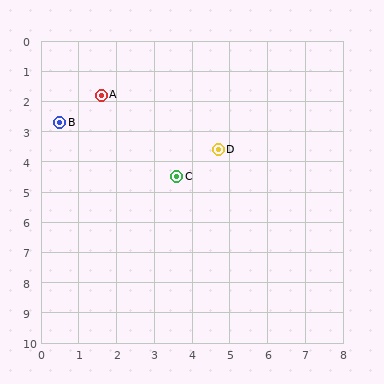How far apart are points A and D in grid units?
Points A and D are about 3.6 grid units apart.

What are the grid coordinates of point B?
Point B is at approximately (0.5, 2.7).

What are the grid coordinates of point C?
Point C is at approximately (3.6, 4.5).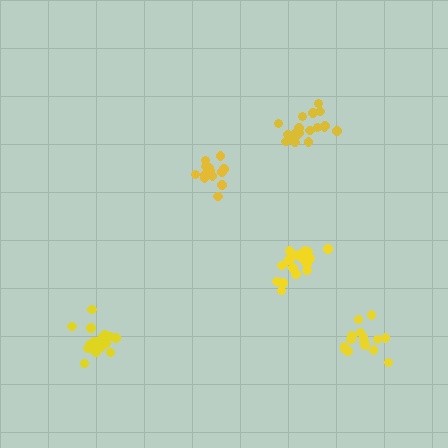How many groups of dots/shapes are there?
There are 5 groups.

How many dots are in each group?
Group 1: 15 dots, Group 2: 19 dots, Group 3: 19 dots, Group 4: 19 dots, Group 5: 16 dots (88 total).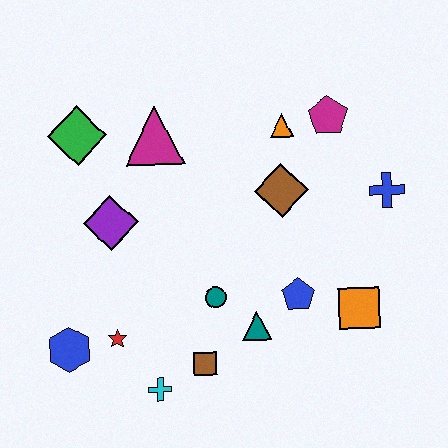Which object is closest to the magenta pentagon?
The orange triangle is closest to the magenta pentagon.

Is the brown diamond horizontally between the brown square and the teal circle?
No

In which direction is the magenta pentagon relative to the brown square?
The magenta pentagon is above the brown square.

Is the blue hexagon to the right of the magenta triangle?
No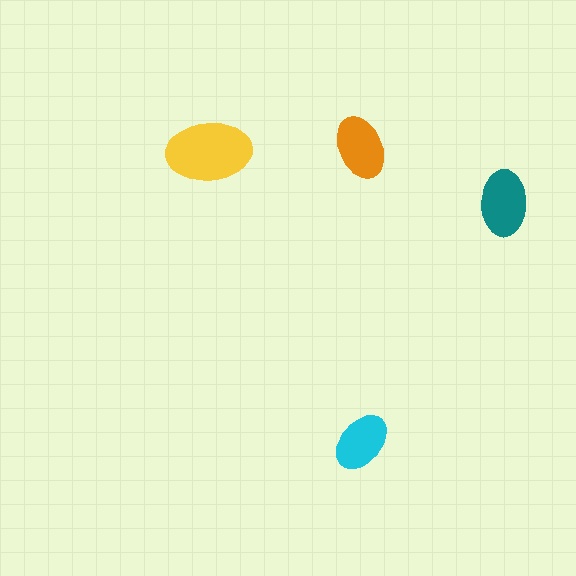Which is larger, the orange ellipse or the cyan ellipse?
The orange one.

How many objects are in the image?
There are 4 objects in the image.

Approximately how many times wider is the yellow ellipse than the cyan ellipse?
About 1.5 times wider.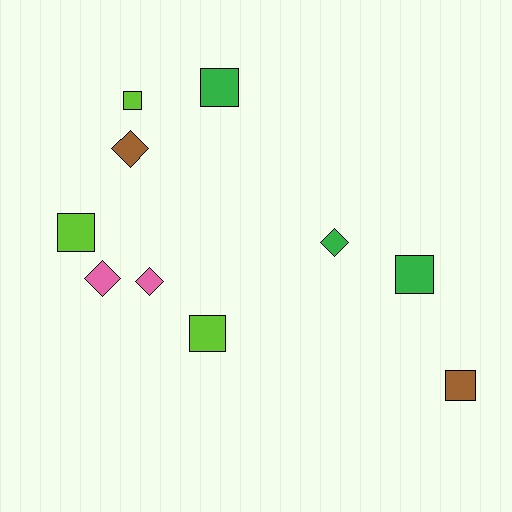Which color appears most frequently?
Green, with 3 objects.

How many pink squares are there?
There are no pink squares.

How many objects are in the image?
There are 10 objects.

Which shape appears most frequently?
Square, with 6 objects.